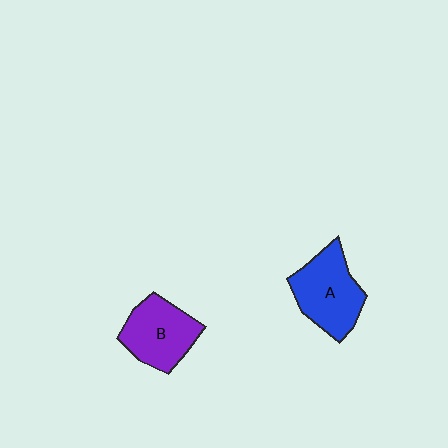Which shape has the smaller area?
Shape B (purple).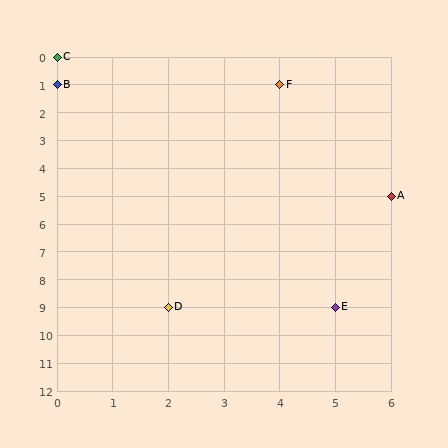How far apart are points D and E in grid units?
Points D and E are 3 columns apart.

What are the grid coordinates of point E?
Point E is at grid coordinates (5, 9).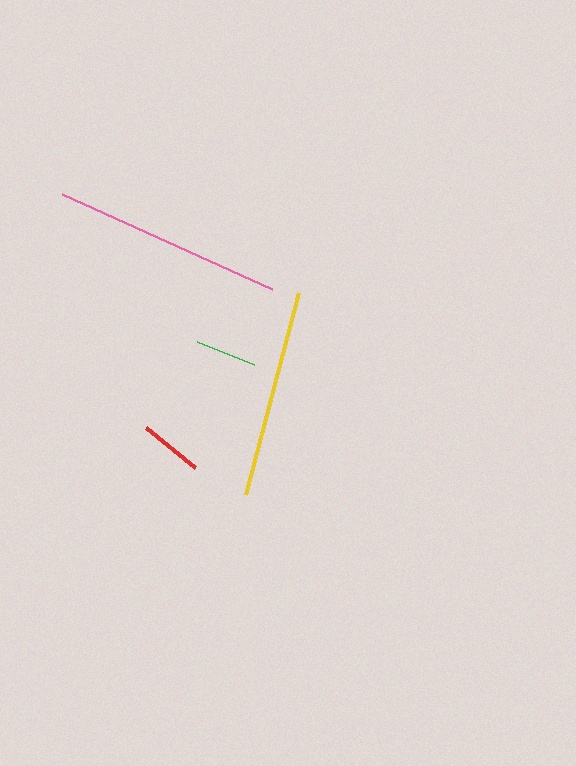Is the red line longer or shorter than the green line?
The red line is longer than the green line.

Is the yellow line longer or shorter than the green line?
The yellow line is longer than the green line.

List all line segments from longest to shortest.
From longest to shortest: pink, yellow, red, green.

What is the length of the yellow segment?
The yellow segment is approximately 209 pixels long.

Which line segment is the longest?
The pink line is the longest at approximately 230 pixels.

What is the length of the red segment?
The red segment is approximately 63 pixels long.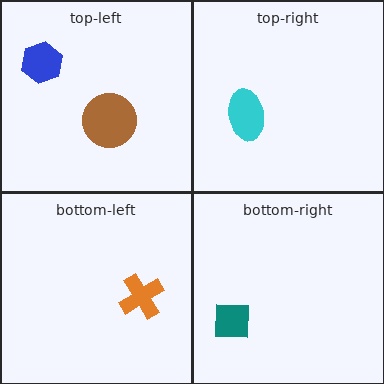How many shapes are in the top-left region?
2.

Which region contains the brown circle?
The top-left region.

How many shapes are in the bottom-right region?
1.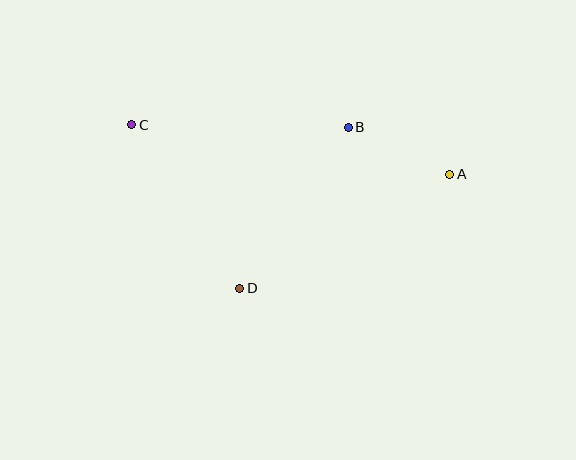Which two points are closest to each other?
Points A and B are closest to each other.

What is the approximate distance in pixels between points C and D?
The distance between C and D is approximately 196 pixels.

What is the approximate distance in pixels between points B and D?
The distance between B and D is approximately 194 pixels.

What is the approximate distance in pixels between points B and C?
The distance between B and C is approximately 217 pixels.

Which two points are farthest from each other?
Points A and C are farthest from each other.